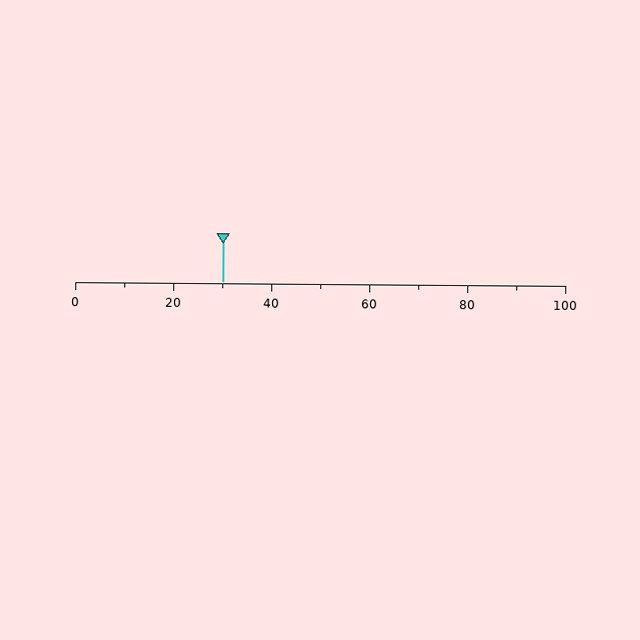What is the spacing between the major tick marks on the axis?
The major ticks are spaced 20 apart.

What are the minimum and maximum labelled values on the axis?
The axis runs from 0 to 100.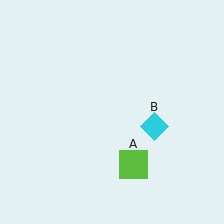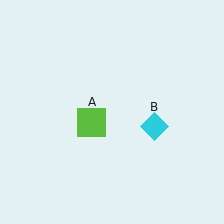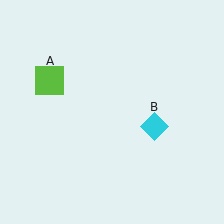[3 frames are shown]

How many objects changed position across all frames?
1 object changed position: lime square (object A).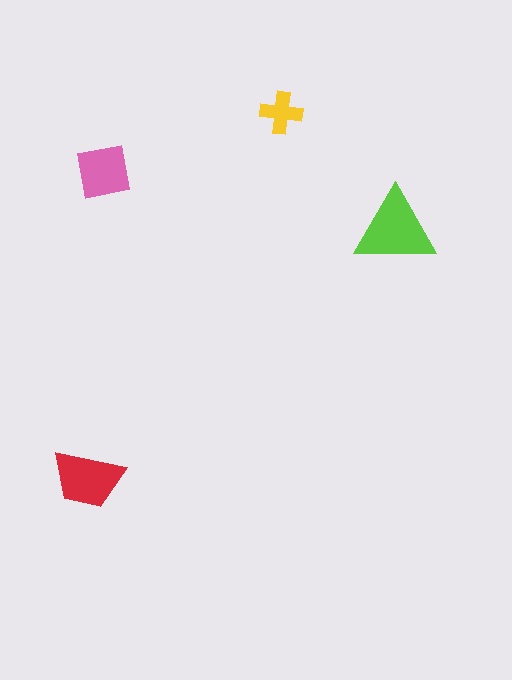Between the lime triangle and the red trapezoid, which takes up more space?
The lime triangle.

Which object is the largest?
The lime triangle.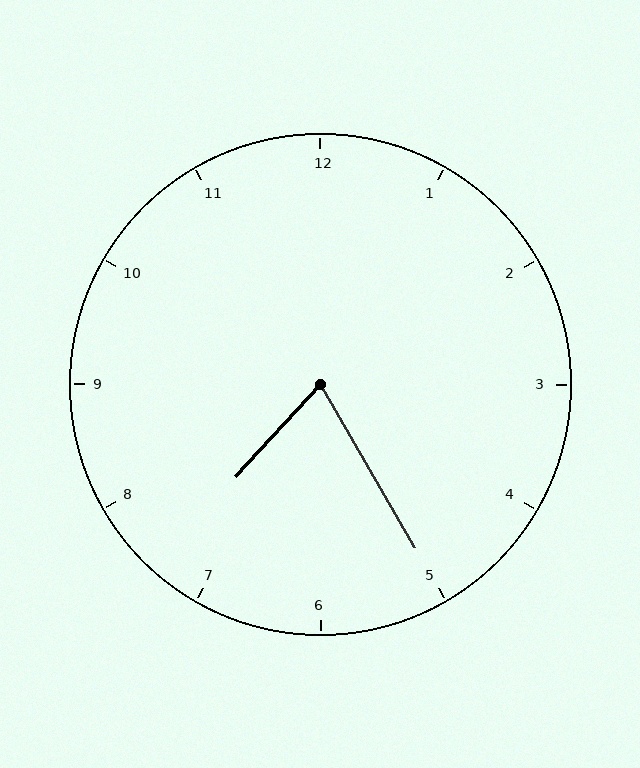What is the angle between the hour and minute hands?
Approximately 72 degrees.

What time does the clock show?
7:25.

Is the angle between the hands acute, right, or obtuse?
It is acute.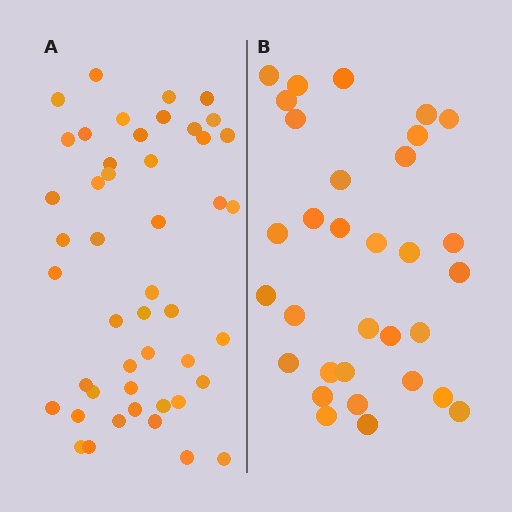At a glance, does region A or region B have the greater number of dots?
Region A (the left region) has more dots.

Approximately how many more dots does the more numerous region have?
Region A has approximately 15 more dots than region B.